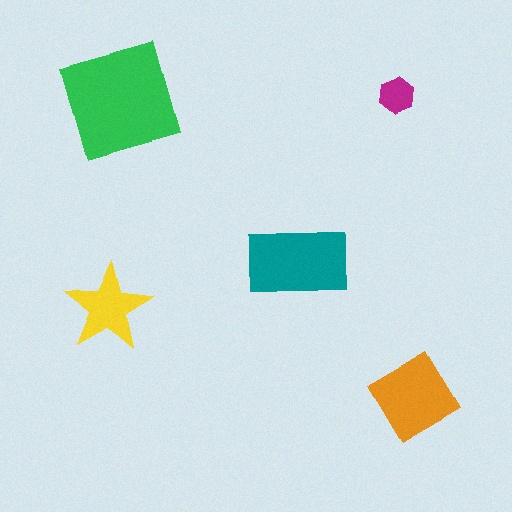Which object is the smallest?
The magenta hexagon.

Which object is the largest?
The green square.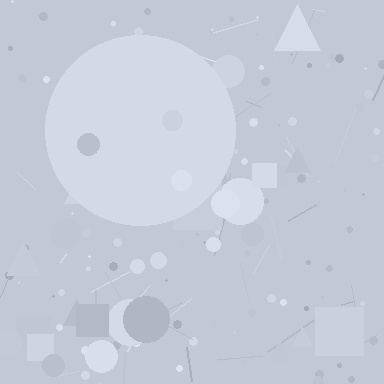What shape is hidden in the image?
A circle is hidden in the image.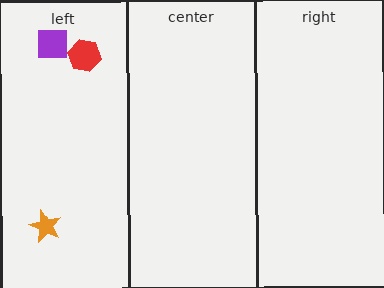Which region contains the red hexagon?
The left region.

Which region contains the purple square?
The left region.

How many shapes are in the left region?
3.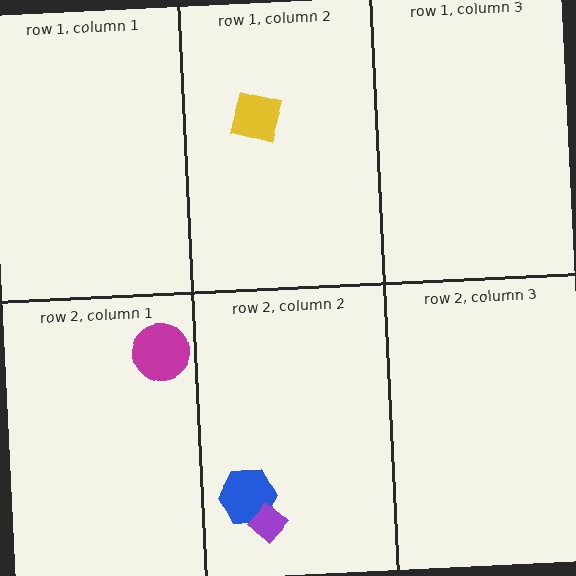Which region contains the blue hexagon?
The row 2, column 2 region.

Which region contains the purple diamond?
The row 2, column 2 region.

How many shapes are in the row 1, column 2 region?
1.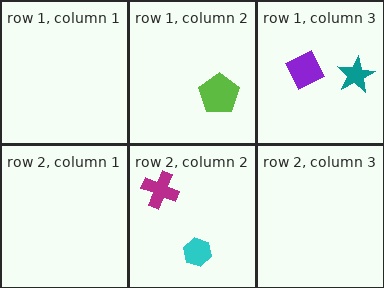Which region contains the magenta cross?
The row 2, column 2 region.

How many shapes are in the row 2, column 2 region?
2.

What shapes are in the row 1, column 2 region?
The lime pentagon.